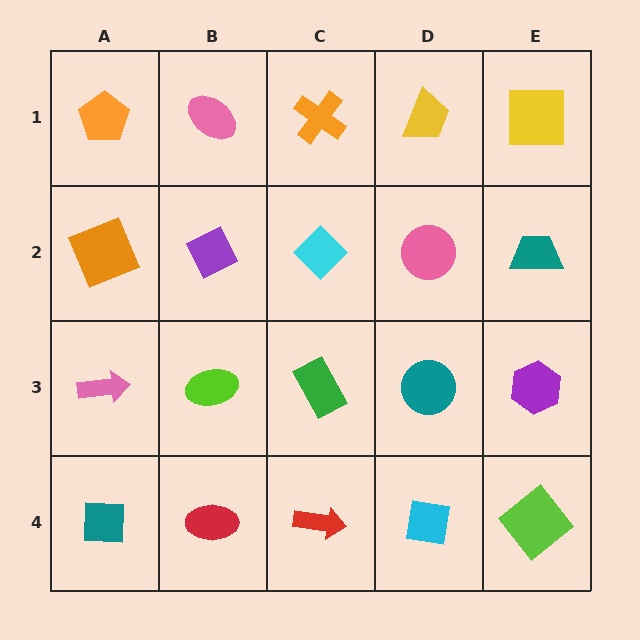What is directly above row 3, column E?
A teal trapezoid.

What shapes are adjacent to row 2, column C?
An orange cross (row 1, column C), a green rectangle (row 3, column C), a purple diamond (row 2, column B), a pink circle (row 2, column D).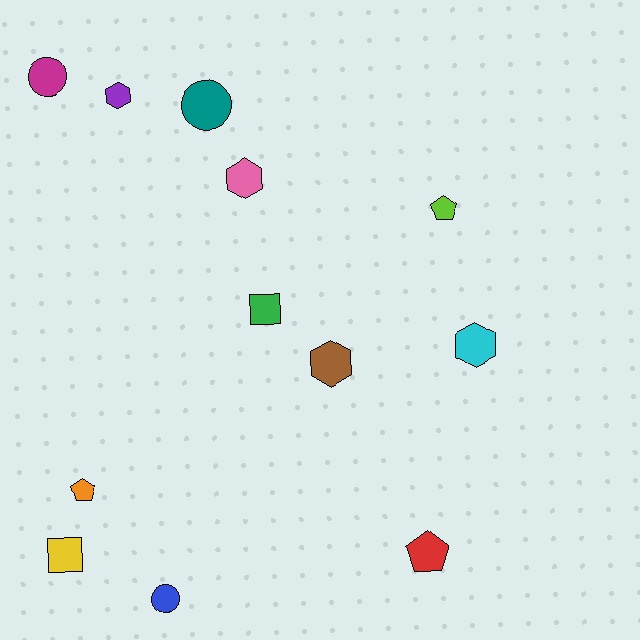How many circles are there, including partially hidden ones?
There are 3 circles.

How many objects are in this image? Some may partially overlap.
There are 12 objects.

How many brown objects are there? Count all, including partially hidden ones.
There is 1 brown object.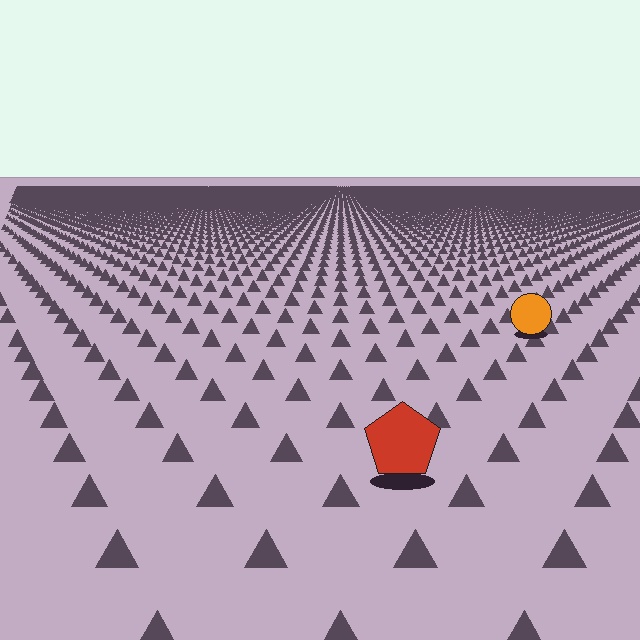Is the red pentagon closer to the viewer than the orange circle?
Yes. The red pentagon is closer — you can tell from the texture gradient: the ground texture is coarser near it.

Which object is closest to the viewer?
The red pentagon is closest. The texture marks near it are larger and more spread out.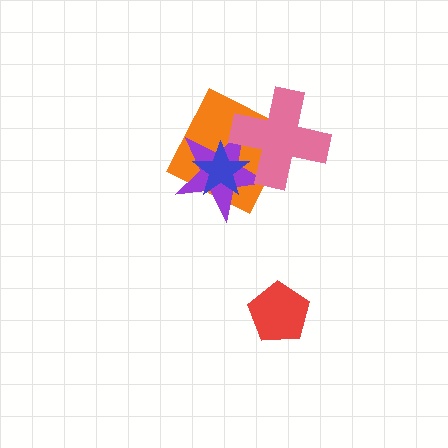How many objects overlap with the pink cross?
3 objects overlap with the pink cross.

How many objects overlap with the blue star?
3 objects overlap with the blue star.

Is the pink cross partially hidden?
No, no other shape covers it.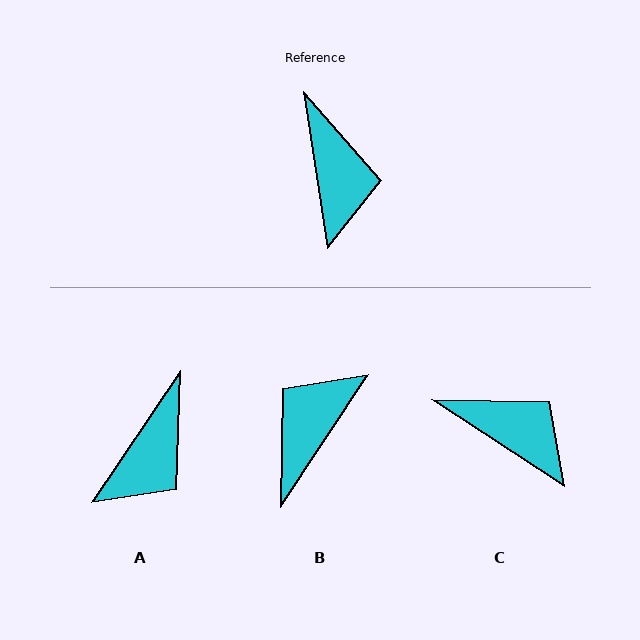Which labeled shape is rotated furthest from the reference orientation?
B, about 138 degrees away.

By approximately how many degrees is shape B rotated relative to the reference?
Approximately 138 degrees counter-clockwise.